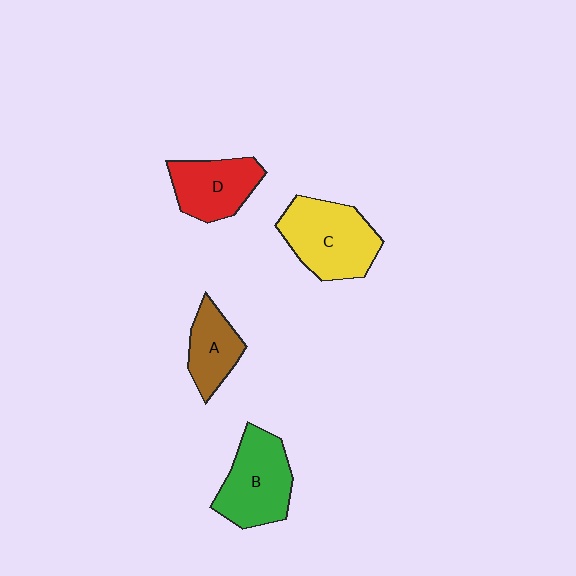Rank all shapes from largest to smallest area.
From largest to smallest: C (yellow), B (green), D (red), A (brown).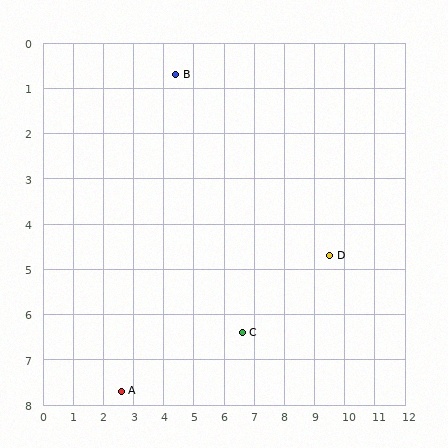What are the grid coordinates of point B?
Point B is at approximately (4.4, 0.7).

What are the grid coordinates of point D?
Point D is at approximately (9.5, 4.7).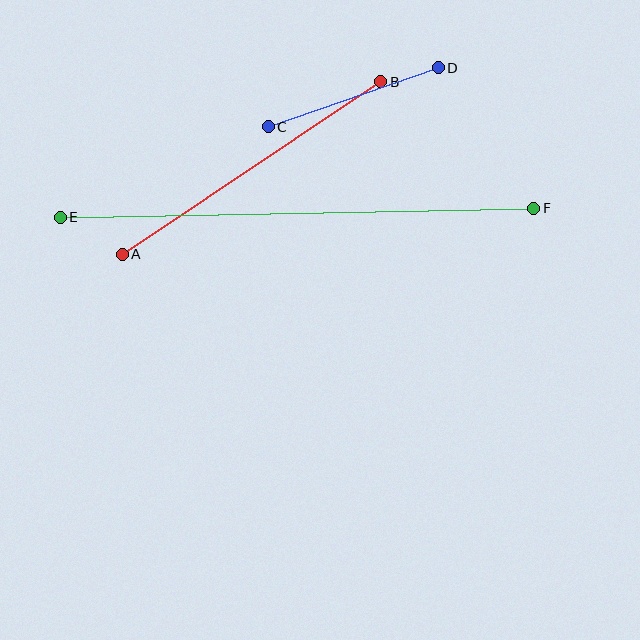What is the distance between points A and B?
The distance is approximately 311 pixels.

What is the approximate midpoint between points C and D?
The midpoint is at approximately (353, 97) pixels.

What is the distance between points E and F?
The distance is approximately 474 pixels.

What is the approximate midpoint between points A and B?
The midpoint is at approximately (251, 168) pixels.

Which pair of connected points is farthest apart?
Points E and F are farthest apart.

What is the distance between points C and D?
The distance is approximately 180 pixels.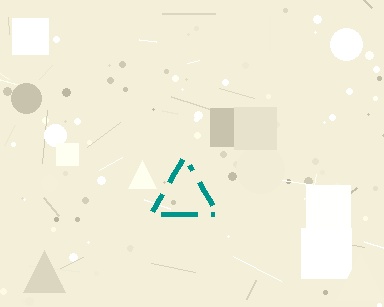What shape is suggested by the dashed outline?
The dashed outline suggests a triangle.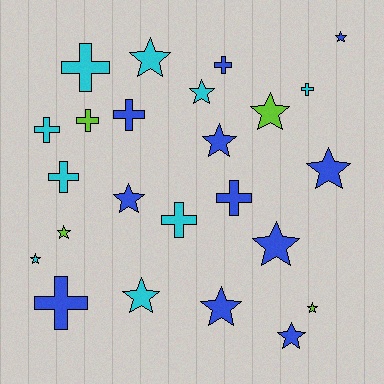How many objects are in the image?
There are 24 objects.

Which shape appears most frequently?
Star, with 14 objects.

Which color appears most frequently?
Blue, with 11 objects.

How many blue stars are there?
There are 7 blue stars.